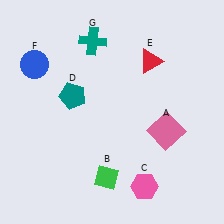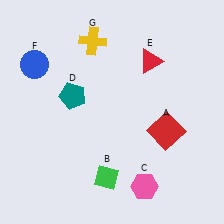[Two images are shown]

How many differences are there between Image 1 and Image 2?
There are 2 differences between the two images.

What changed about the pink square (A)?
In Image 1, A is pink. In Image 2, it changed to red.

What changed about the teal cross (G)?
In Image 1, G is teal. In Image 2, it changed to yellow.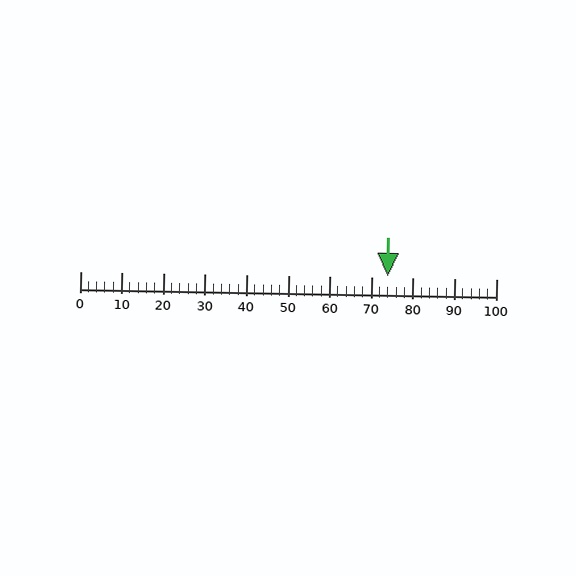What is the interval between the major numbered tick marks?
The major tick marks are spaced 10 units apart.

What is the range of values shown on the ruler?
The ruler shows values from 0 to 100.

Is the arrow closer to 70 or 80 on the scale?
The arrow is closer to 70.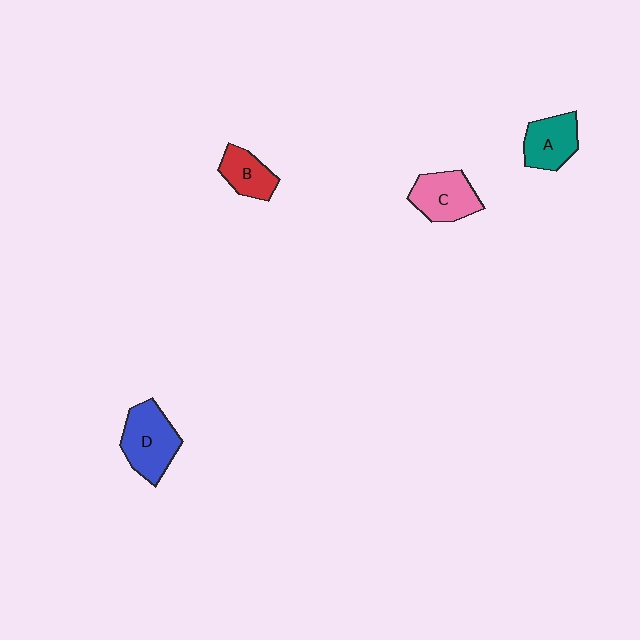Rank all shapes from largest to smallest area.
From largest to smallest: D (blue), C (pink), A (teal), B (red).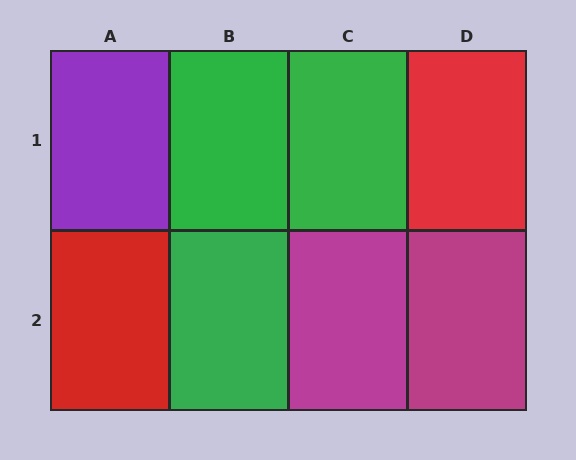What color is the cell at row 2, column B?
Green.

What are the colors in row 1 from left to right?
Purple, green, green, red.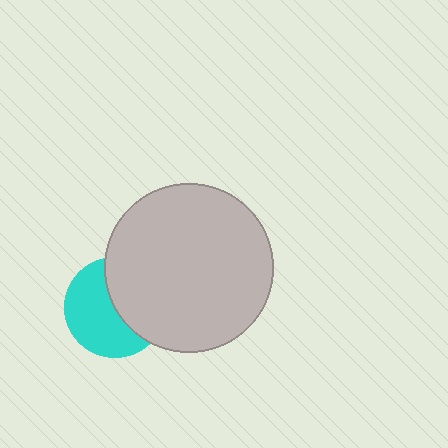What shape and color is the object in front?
The object in front is a light gray circle.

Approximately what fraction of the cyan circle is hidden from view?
Roughly 45% of the cyan circle is hidden behind the light gray circle.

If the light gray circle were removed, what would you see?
You would see the complete cyan circle.